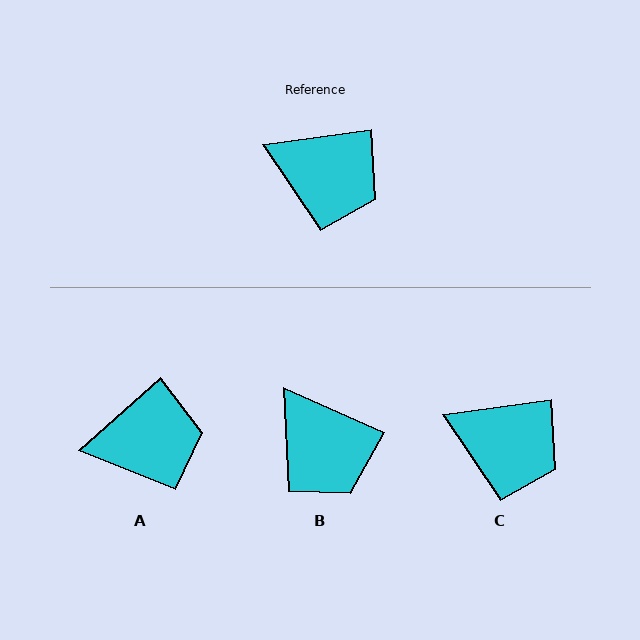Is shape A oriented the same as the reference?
No, it is off by about 34 degrees.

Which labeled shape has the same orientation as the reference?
C.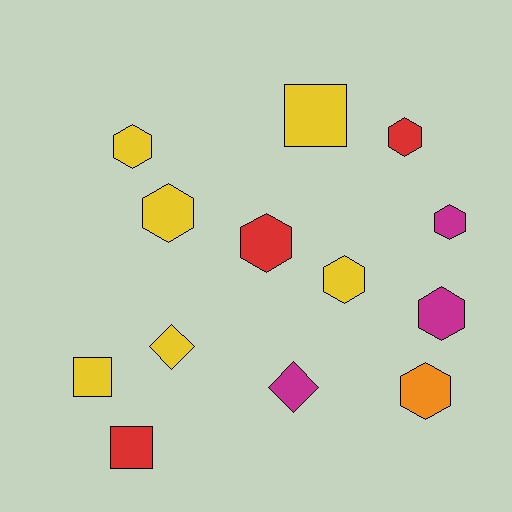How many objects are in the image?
There are 13 objects.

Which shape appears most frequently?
Hexagon, with 8 objects.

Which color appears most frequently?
Yellow, with 6 objects.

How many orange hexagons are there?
There is 1 orange hexagon.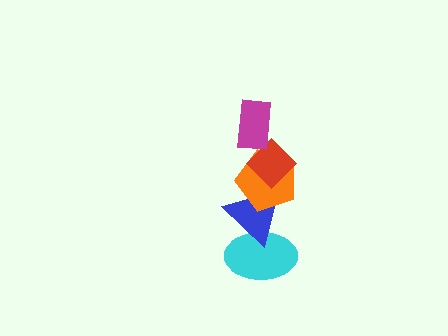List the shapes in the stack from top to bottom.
From top to bottom: the magenta rectangle, the red diamond, the orange pentagon, the blue triangle, the cyan ellipse.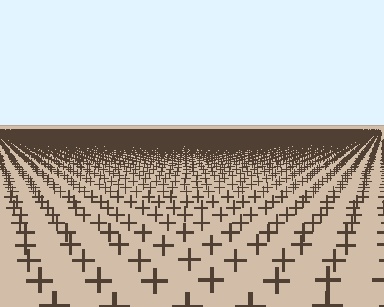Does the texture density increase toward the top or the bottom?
Density increases toward the top.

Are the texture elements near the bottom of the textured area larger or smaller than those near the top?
Larger. Near the bottom, elements are closer to the viewer and appear at a bigger on-screen size.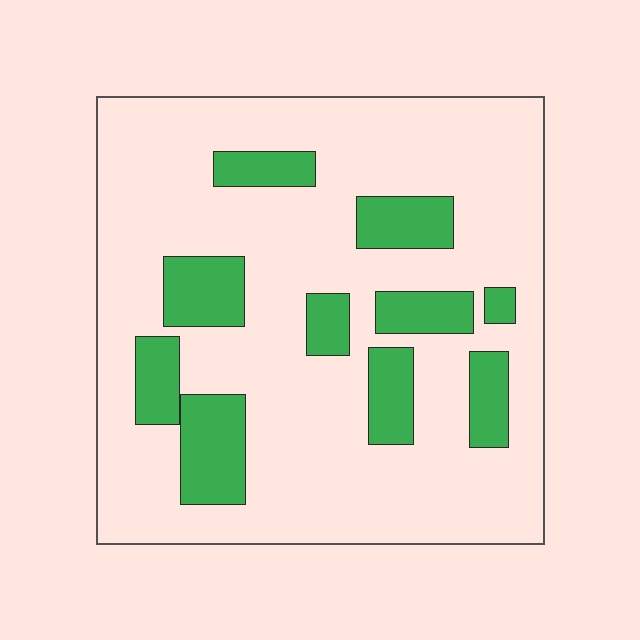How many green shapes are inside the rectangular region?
10.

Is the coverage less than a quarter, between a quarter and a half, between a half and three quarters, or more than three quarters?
Less than a quarter.